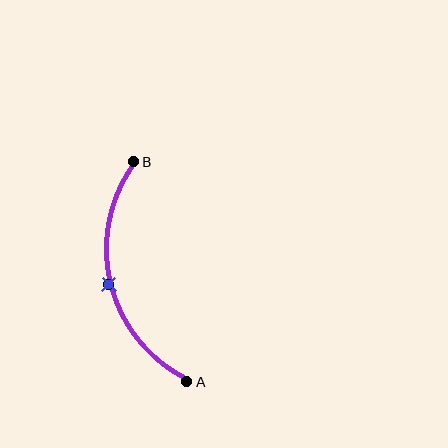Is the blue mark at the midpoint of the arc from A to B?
Yes. The blue mark lies on the arc at equal arc-length from both A and B — it is the arc midpoint.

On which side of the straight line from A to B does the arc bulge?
The arc bulges to the left of the straight line connecting A and B.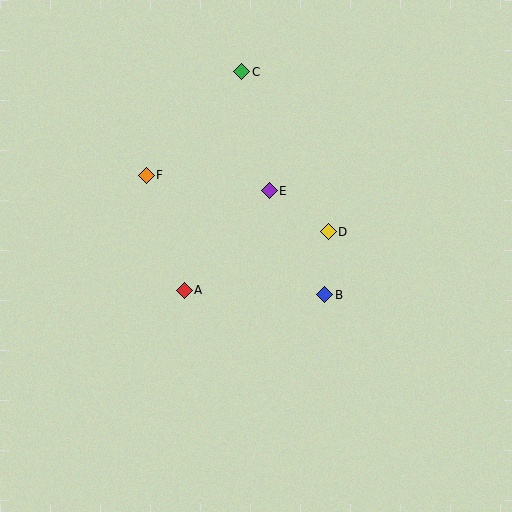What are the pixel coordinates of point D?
Point D is at (328, 232).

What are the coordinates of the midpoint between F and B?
The midpoint between F and B is at (236, 235).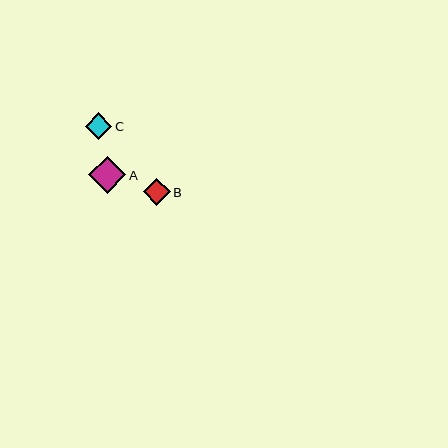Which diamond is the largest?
Diamond A is the largest with a size of approximately 37 pixels.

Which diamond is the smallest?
Diamond C is the smallest with a size of approximately 26 pixels.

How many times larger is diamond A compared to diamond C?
Diamond A is approximately 1.4 times the size of diamond C.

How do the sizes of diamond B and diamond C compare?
Diamond B and diamond C are approximately the same size.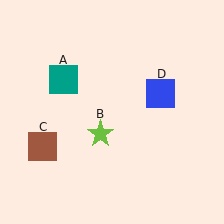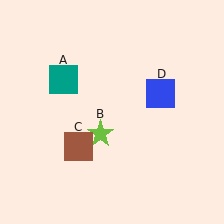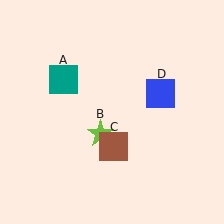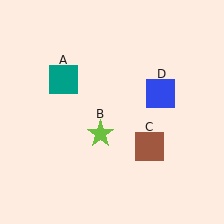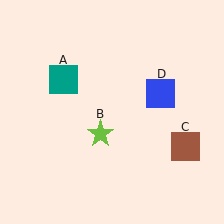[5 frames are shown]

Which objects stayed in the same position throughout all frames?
Teal square (object A) and lime star (object B) and blue square (object D) remained stationary.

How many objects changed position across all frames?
1 object changed position: brown square (object C).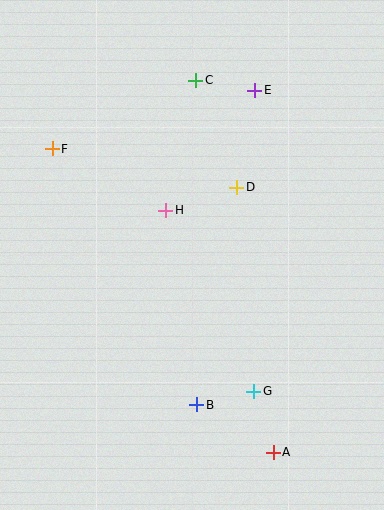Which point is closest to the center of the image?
Point H at (166, 210) is closest to the center.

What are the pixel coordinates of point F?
Point F is at (52, 149).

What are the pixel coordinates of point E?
Point E is at (255, 90).